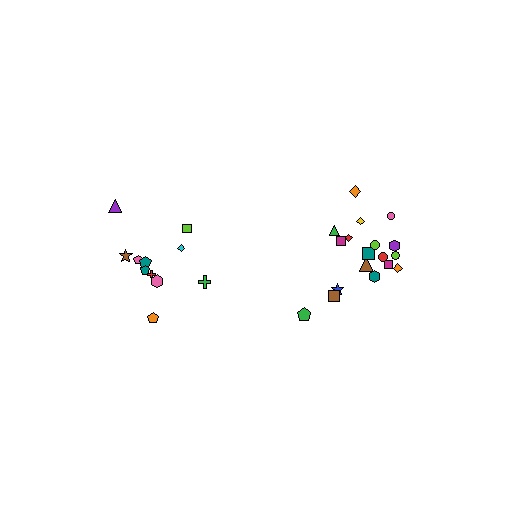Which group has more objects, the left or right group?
The right group.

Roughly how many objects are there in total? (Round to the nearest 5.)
Roughly 30 objects in total.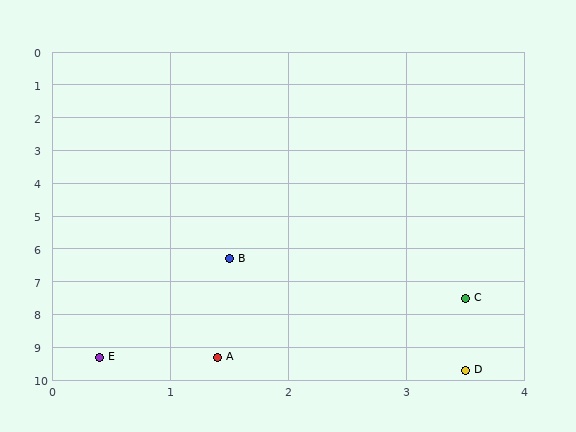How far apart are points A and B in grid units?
Points A and B are about 3.0 grid units apart.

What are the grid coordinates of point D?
Point D is at approximately (3.5, 9.7).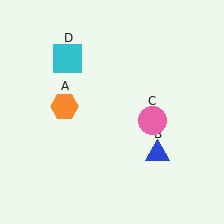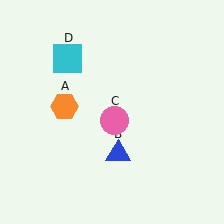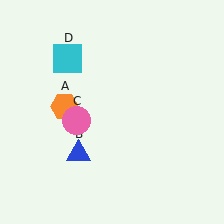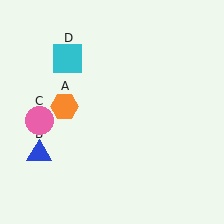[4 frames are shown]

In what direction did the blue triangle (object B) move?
The blue triangle (object B) moved left.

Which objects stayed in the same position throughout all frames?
Orange hexagon (object A) and cyan square (object D) remained stationary.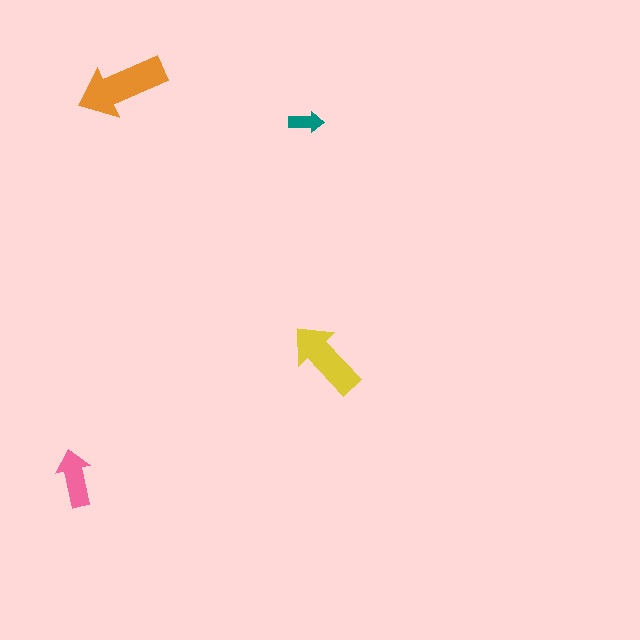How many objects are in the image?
There are 4 objects in the image.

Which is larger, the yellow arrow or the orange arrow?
The orange one.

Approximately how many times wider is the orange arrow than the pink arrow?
About 1.5 times wider.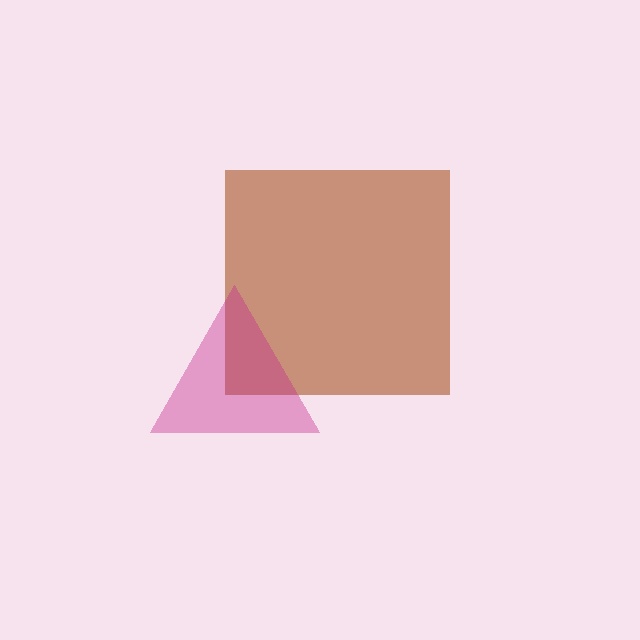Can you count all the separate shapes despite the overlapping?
Yes, there are 2 separate shapes.